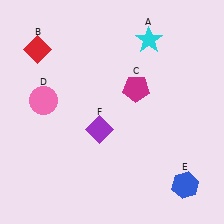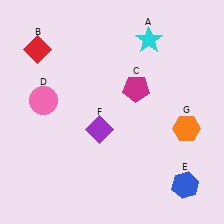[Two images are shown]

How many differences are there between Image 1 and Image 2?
There is 1 difference between the two images.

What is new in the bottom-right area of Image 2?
An orange hexagon (G) was added in the bottom-right area of Image 2.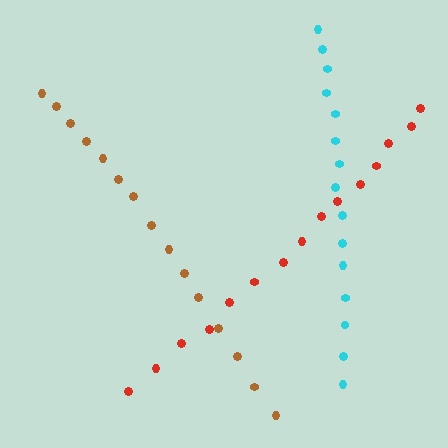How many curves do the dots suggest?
There are 3 distinct paths.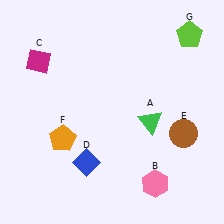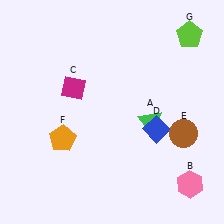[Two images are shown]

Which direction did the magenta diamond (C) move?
The magenta diamond (C) moved right.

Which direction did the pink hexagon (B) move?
The pink hexagon (B) moved right.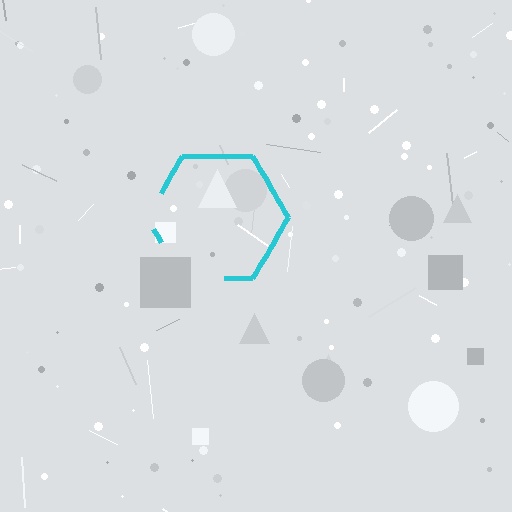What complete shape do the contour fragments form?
The contour fragments form a hexagon.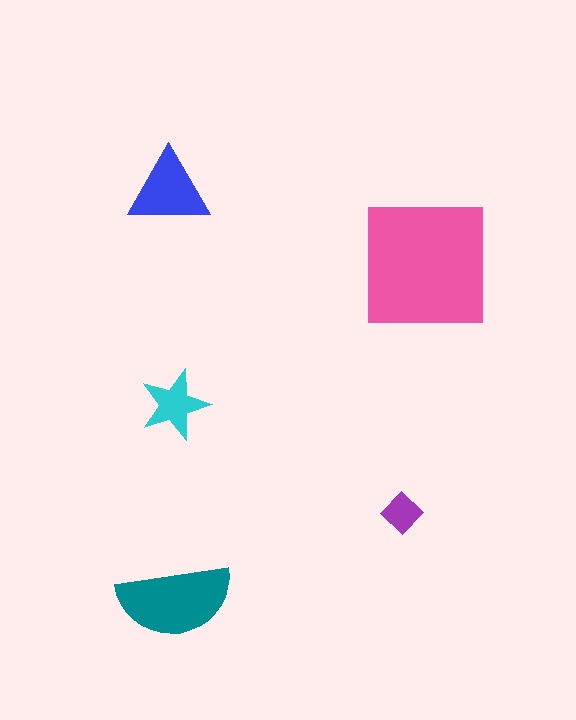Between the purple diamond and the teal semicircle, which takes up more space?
The teal semicircle.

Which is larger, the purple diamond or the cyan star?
The cyan star.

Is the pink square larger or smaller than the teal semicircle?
Larger.